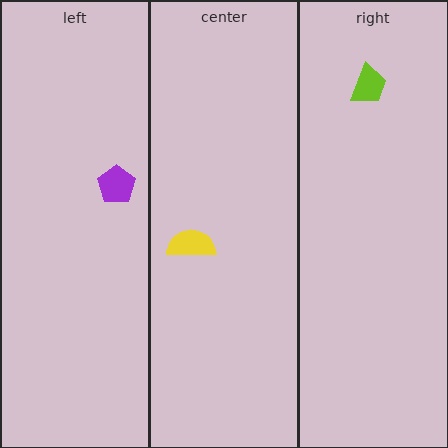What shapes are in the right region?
The lime trapezoid.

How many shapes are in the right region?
1.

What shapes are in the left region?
The purple pentagon.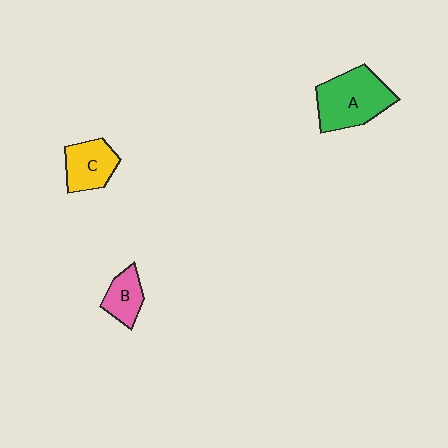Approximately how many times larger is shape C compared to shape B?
Approximately 1.3 times.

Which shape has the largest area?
Shape A (green).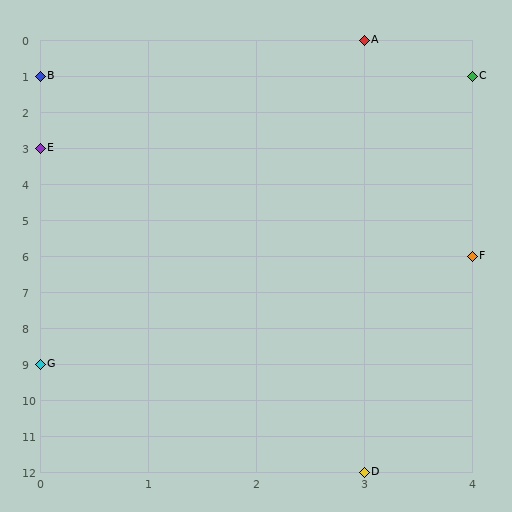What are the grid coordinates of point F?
Point F is at grid coordinates (4, 6).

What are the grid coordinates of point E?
Point E is at grid coordinates (0, 3).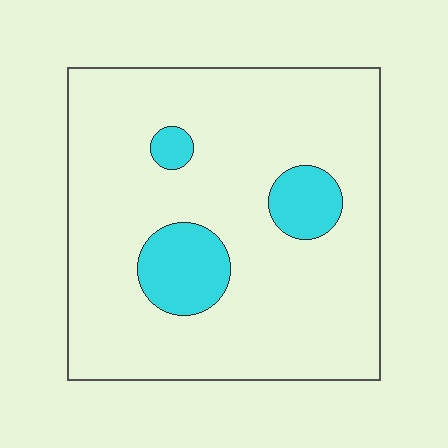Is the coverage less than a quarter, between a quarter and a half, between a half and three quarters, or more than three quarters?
Less than a quarter.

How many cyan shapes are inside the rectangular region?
3.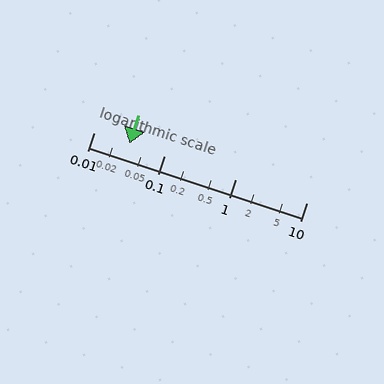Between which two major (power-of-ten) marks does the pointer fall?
The pointer is between 0.01 and 0.1.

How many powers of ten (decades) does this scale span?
The scale spans 3 decades, from 0.01 to 10.